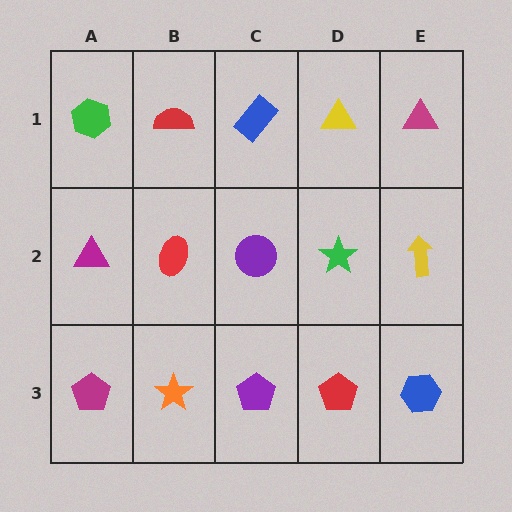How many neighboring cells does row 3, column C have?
3.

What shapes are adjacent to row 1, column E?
A yellow arrow (row 2, column E), a yellow triangle (row 1, column D).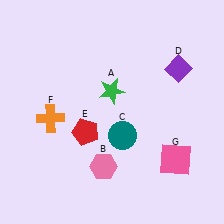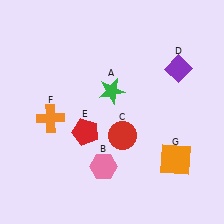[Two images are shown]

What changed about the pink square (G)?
In Image 1, G is pink. In Image 2, it changed to orange.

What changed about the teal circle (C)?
In Image 1, C is teal. In Image 2, it changed to red.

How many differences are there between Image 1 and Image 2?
There are 2 differences between the two images.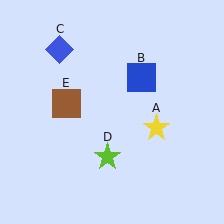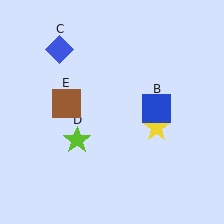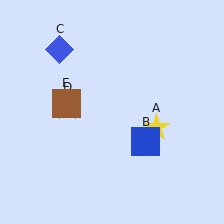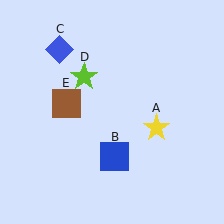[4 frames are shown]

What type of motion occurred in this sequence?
The blue square (object B), lime star (object D) rotated clockwise around the center of the scene.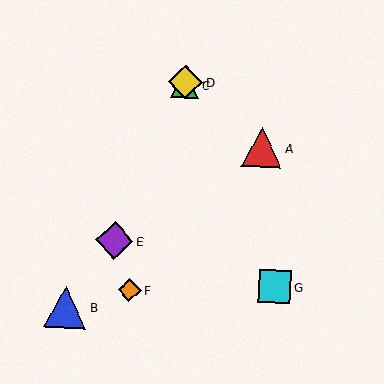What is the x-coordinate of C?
Object C is at x≈185.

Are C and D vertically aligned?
Yes, both are at x≈185.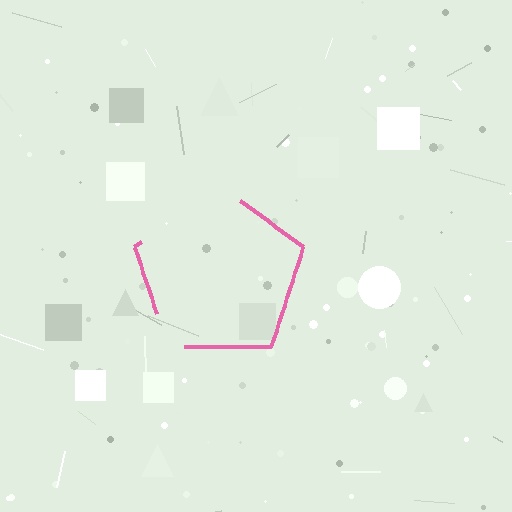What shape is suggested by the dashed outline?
The dashed outline suggests a pentagon.